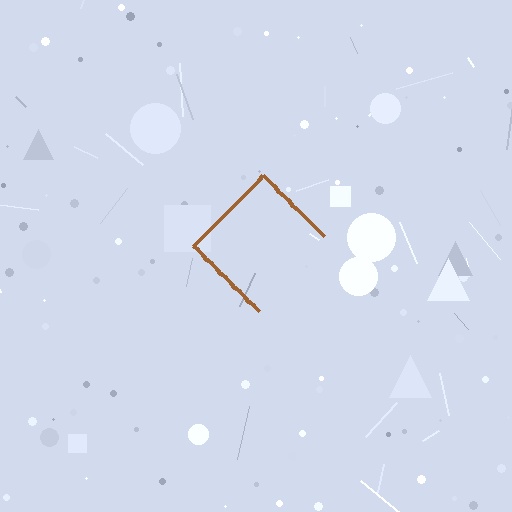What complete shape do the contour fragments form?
The contour fragments form a diamond.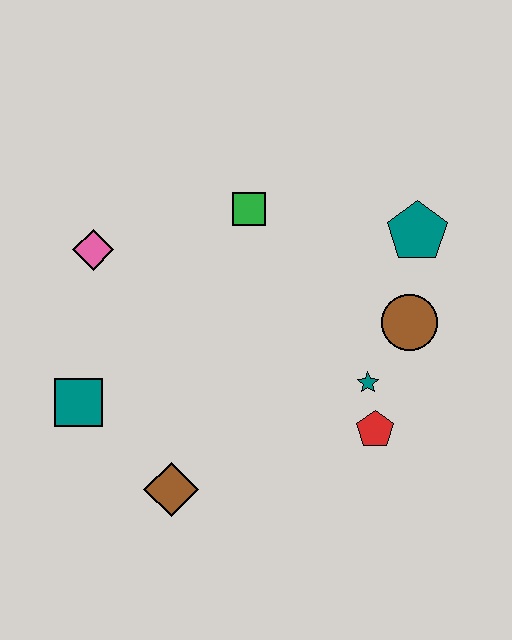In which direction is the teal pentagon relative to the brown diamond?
The teal pentagon is above the brown diamond.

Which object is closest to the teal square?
The brown diamond is closest to the teal square.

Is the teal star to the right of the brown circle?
No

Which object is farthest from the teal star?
The pink diamond is farthest from the teal star.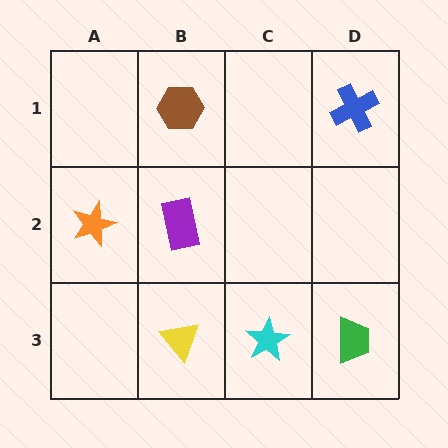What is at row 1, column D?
A blue cross.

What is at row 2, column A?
An orange star.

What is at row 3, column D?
A green trapezoid.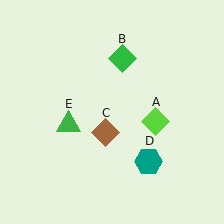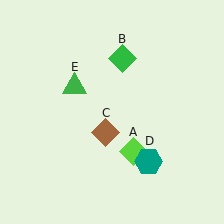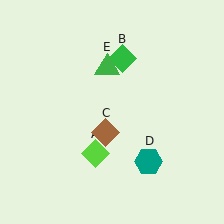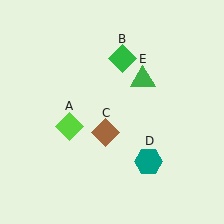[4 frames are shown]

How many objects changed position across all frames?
2 objects changed position: lime diamond (object A), green triangle (object E).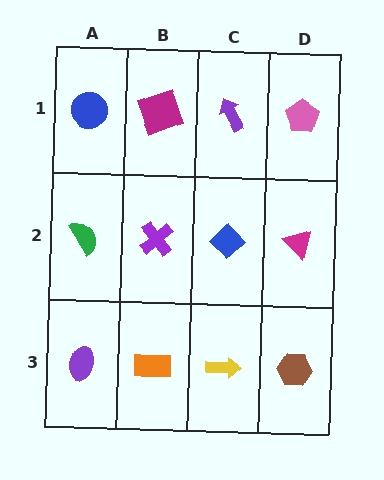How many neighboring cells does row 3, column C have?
3.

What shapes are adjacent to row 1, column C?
A blue diamond (row 2, column C), a magenta square (row 1, column B), a pink pentagon (row 1, column D).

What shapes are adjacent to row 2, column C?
A purple arrow (row 1, column C), a yellow arrow (row 3, column C), a purple cross (row 2, column B), a magenta triangle (row 2, column D).